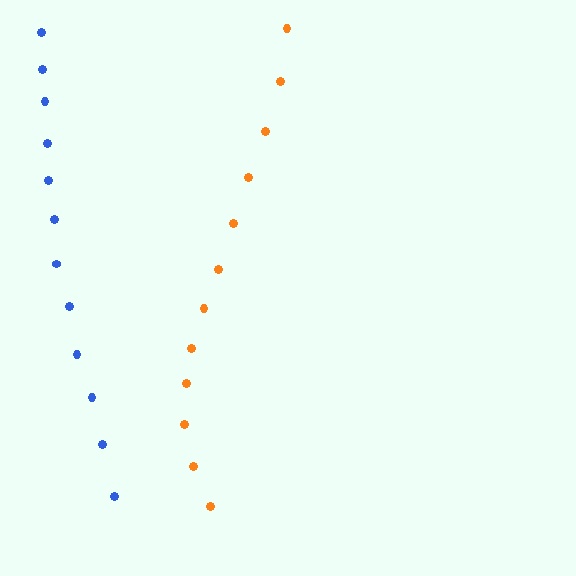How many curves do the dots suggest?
There are 2 distinct paths.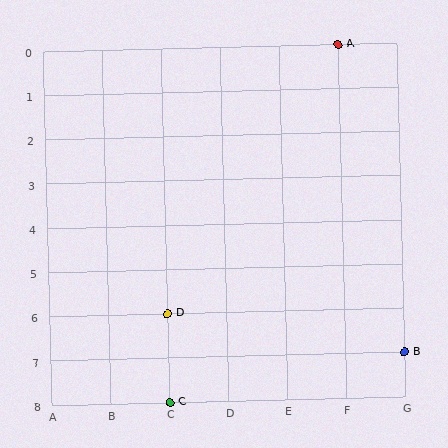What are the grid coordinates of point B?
Point B is at grid coordinates (G, 7).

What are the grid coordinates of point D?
Point D is at grid coordinates (C, 6).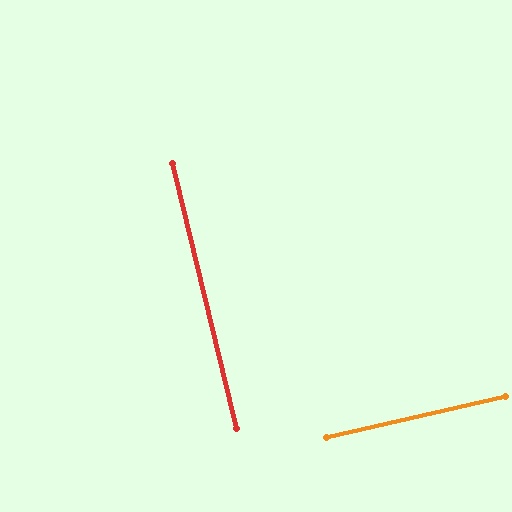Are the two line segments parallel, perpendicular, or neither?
Perpendicular — they meet at approximately 89°.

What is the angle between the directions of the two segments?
Approximately 89 degrees.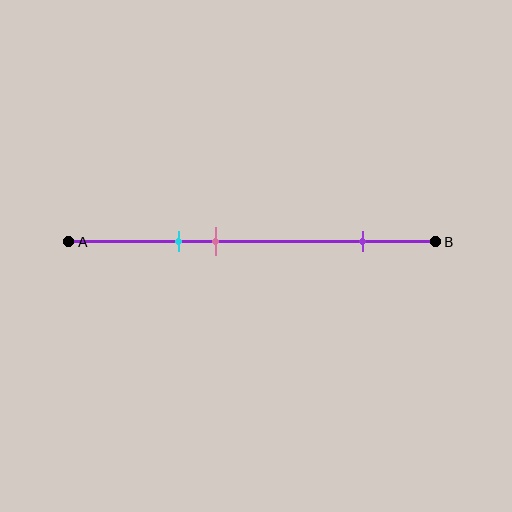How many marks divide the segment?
There are 3 marks dividing the segment.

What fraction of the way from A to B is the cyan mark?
The cyan mark is approximately 30% (0.3) of the way from A to B.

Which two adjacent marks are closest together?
The cyan and pink marks are the closest adjacent pair.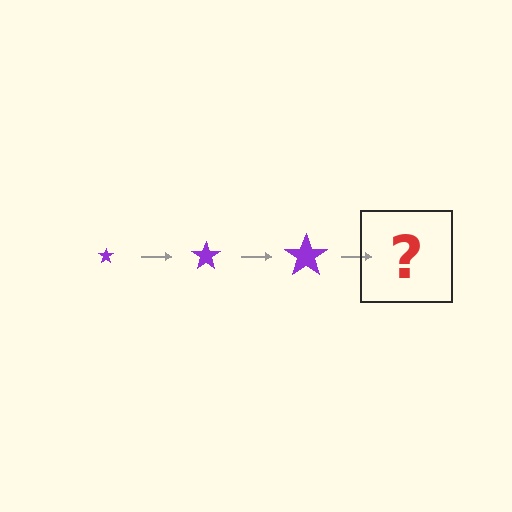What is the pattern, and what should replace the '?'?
The pattern is that the star gets progressively larger each step. The '?' should be a purple star, larger than the previous one.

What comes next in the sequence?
The next element should be a purple star, larger than the previous one.